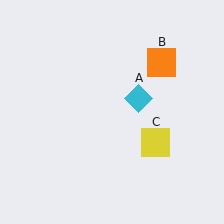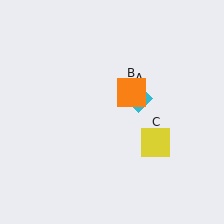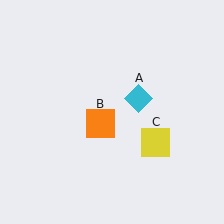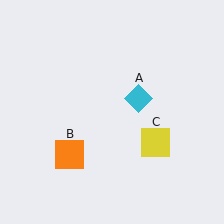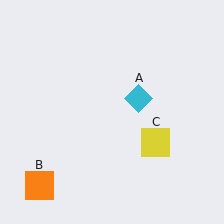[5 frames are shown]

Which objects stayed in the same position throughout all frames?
Cyan diamond (object A) and yellow square (object C) remained stationary.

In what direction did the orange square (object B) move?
The orange square (object B) moved down and to the left.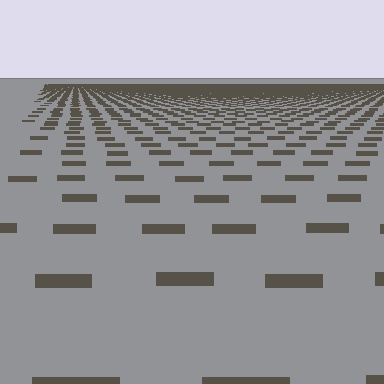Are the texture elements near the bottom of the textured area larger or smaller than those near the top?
Larger. Near the bottom, elements are closer to the viewer and appear at a bigger on-screen size.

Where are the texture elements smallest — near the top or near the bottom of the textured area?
Near the top.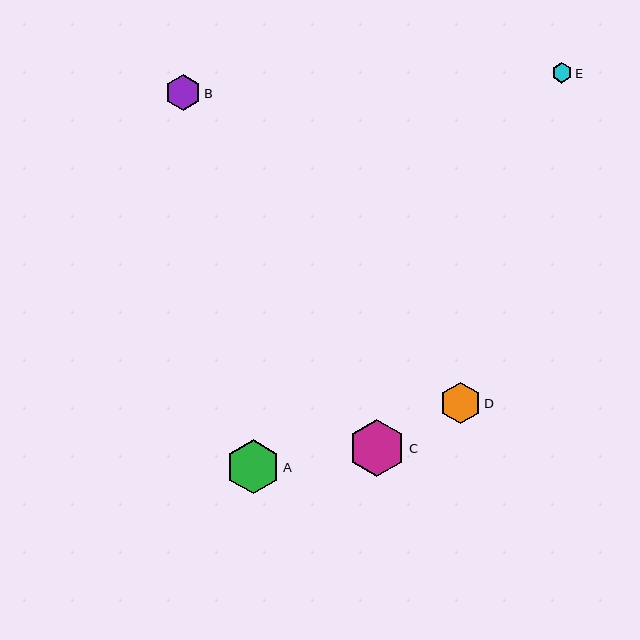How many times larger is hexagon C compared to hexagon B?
Hexagon C is approximately 1.6 times the size of hexagon B.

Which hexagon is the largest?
Hexagon C is the largest with a size of approximately 57 pixels.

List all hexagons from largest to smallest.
From largest to smallest: C, A, D, B, E.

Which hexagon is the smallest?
Hexagon E is the smallest with a size of approximately 20 pixels.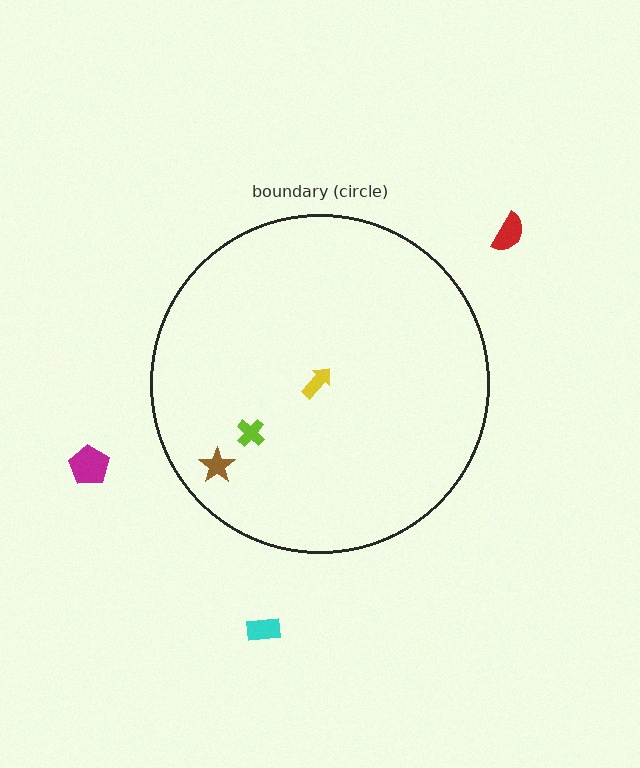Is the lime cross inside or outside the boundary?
Inside.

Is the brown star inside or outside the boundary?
Inside.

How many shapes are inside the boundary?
3 inside, 3 outside.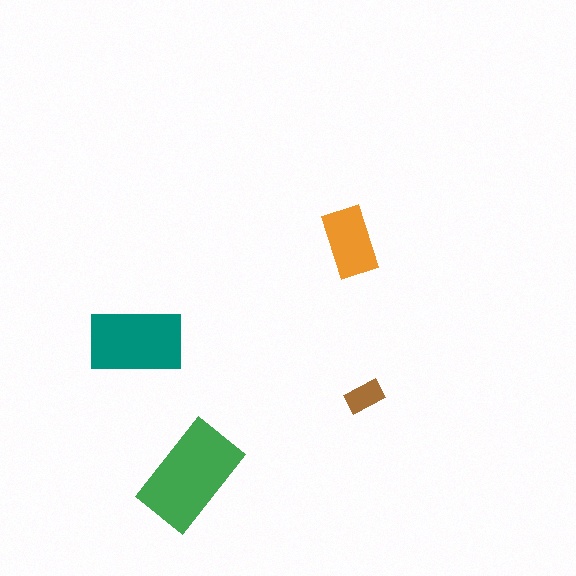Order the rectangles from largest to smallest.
the green one, the teal one, the orange one, the brown one.